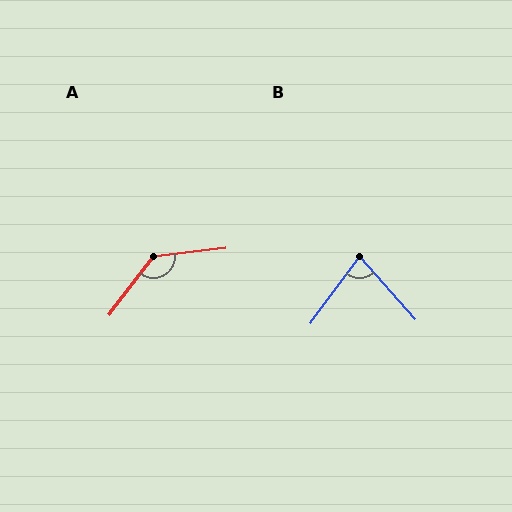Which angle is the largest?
A, at approximately 134 degrees.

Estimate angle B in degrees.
Approximately 78 degrees.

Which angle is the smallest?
B, at approximately 78 degrees.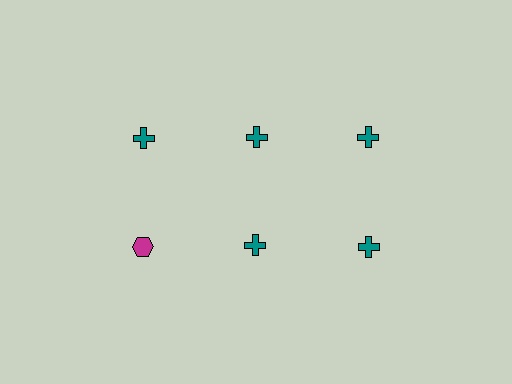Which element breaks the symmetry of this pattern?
The magenta hexagon in the second row, leftmost column breaks the symmetry. All other shapes are teal crosses.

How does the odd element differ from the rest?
It differs in both color (magenta instead of teal) and shape (hexagon instead of cross).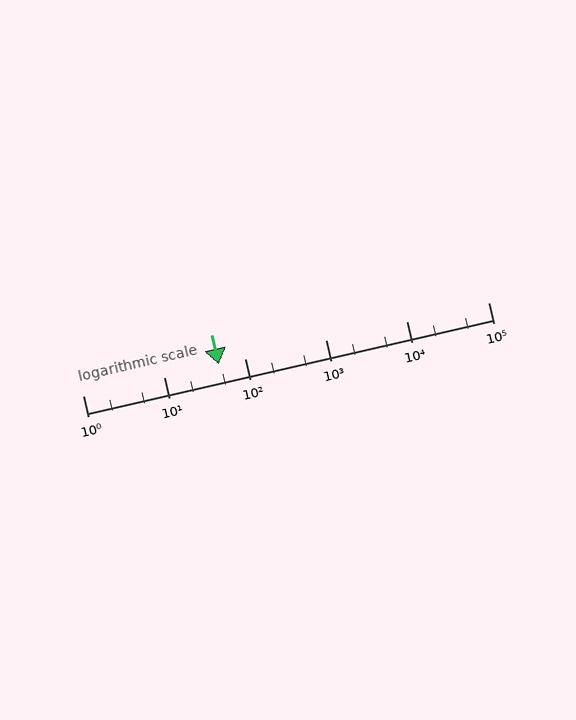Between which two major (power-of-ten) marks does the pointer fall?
The pointer is between 10 and 100.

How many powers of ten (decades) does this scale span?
The scale spans 5 decades, from 1 to 100000.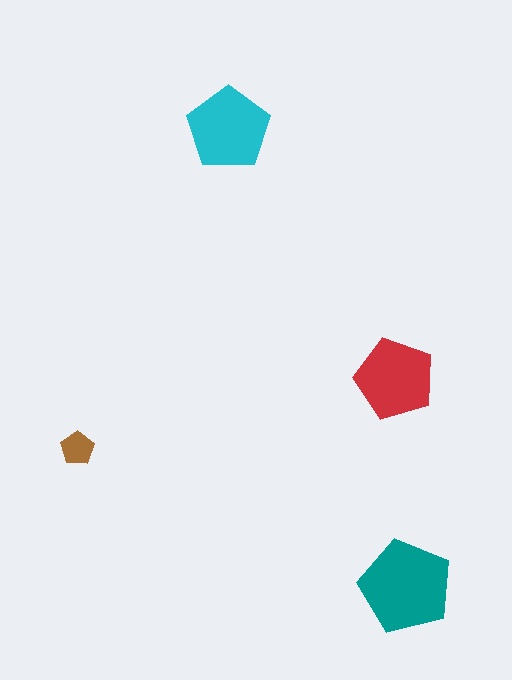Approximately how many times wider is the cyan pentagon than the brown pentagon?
About 2.5 times wider.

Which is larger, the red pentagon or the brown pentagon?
The red one.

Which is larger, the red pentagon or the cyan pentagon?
The cyan one.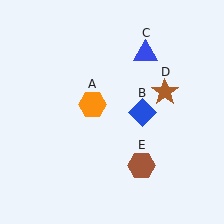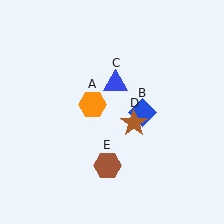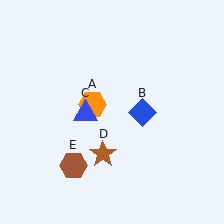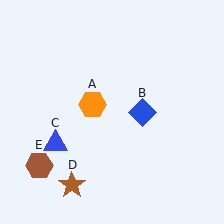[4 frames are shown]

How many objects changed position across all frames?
3 objects changed position: blue triangle (object C), brown star (object D), brown hexagon (object E).